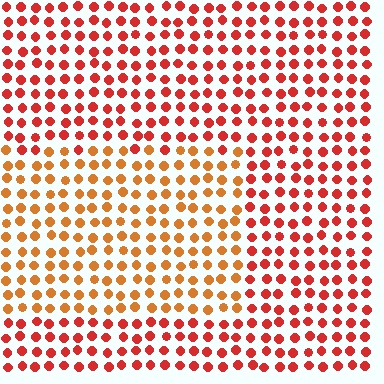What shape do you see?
I see a rectangle.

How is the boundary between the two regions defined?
The boundary is defined purely by a slight shift in hue (about 29 degrees). Spacing, size, and orientation are identical on both sides.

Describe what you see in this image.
The image is filled with small red elements in a uniform arrangement. A rectangle-shaped region is visible where the elements are tinted to a slightly different hue, forming a subtle color boundary.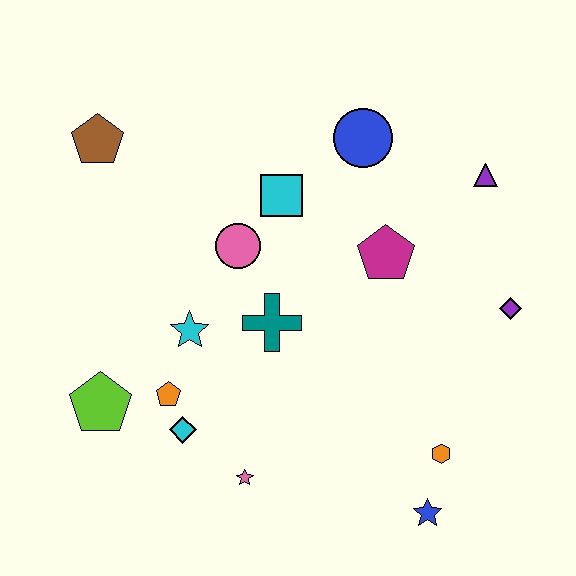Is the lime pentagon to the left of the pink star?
Yes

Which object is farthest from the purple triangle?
The lime pentagon is farthest from the purple triangle.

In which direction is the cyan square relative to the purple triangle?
The cyan square is to the left of the purple triangle.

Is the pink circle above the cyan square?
No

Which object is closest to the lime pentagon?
The orange pentagon is closest to the lime pentagon.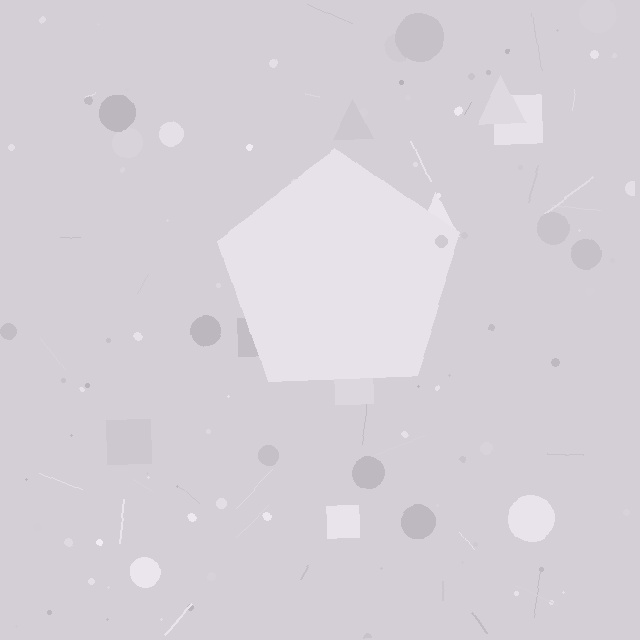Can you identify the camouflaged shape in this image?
The camouflaged shape is a pentagon.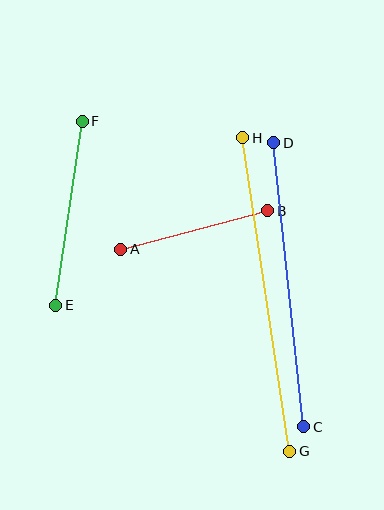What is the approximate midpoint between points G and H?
The midpoint is at approximately (266, 295) pixels.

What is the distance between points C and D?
The distance is approximately 286 pixels.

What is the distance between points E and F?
The distance is approximately 186 pixels.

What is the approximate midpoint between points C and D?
The midpoint is at approximately (289, 285) pixels.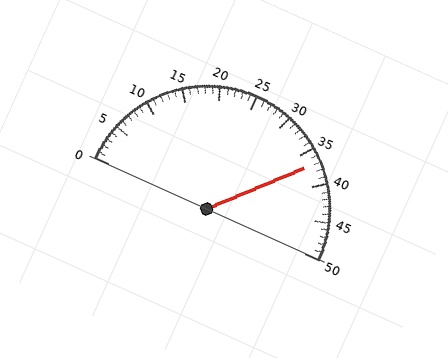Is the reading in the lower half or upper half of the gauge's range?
The reading is in the upper half of the range (0 to 50).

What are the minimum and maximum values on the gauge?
The gauge ranges from 0 to 50.